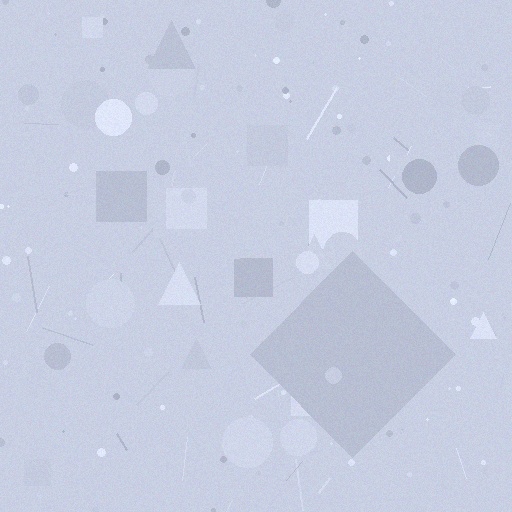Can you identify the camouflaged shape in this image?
The camouflaged shape is a diamond.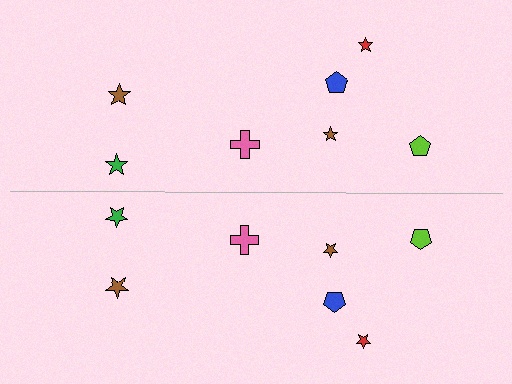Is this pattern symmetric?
Yes, this pattern has bilateral (reflection) symmetry.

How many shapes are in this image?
There are 14 shapes in this image.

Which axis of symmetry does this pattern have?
The pattern has a horizontal axis of symmetry running through the center of the image.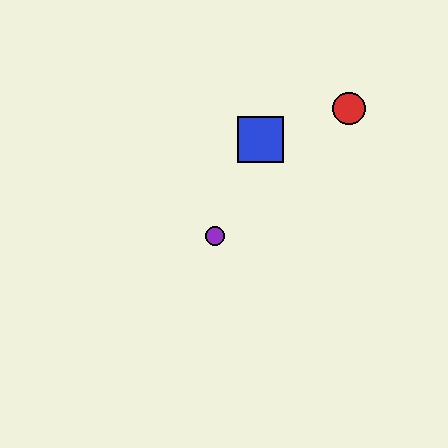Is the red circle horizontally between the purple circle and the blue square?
No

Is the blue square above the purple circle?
Yes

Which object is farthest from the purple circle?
The red circle is farthest from the purple circle.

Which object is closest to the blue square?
The red circle is closest to the blue square.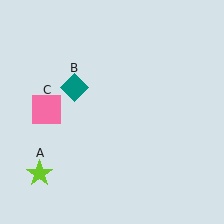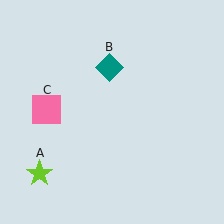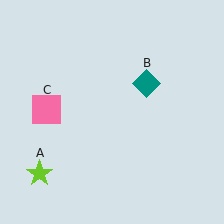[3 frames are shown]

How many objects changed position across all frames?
1 object changed position: teal diamond (object B).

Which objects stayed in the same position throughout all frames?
Lime star (object A) and pink square (object C) remained stationary.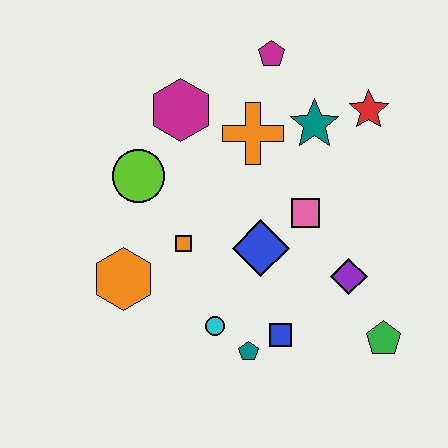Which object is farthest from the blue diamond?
The magenta pentagon is farthest from the blue diamond.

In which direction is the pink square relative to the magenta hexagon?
The pink square is to the right of the magenta hexagon.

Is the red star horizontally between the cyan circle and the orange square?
No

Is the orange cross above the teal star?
No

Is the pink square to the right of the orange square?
Yes